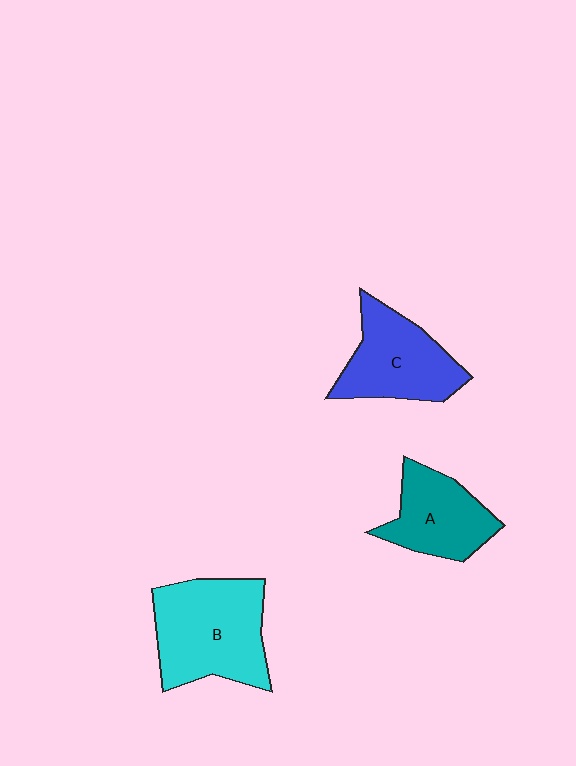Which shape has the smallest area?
Shape A (teal).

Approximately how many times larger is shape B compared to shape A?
Approximately 1.5 times.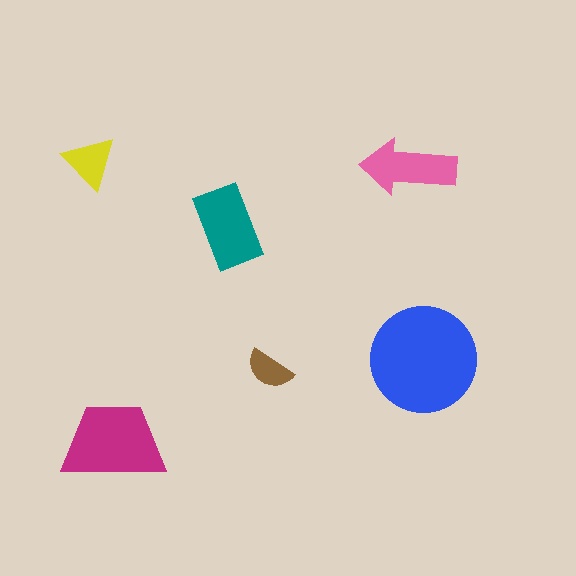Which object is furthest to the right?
The blue circle is rightmost.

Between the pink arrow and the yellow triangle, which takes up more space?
The pink arrow.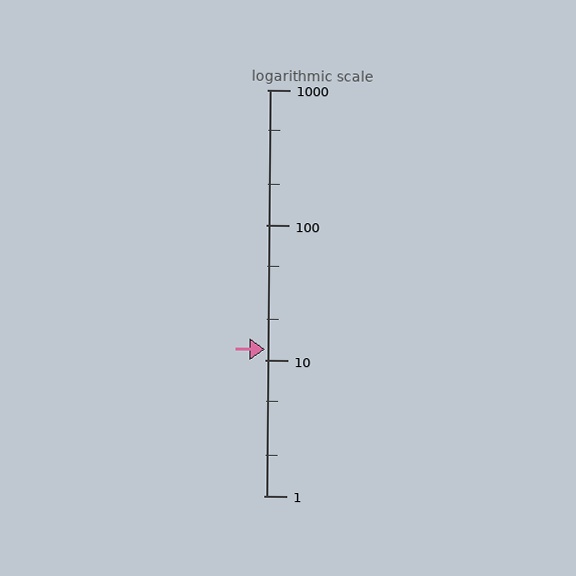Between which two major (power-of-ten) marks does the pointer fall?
The pointer is between 10 and 100.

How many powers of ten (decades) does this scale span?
The scale spans 3 decades, from 1 to 1000.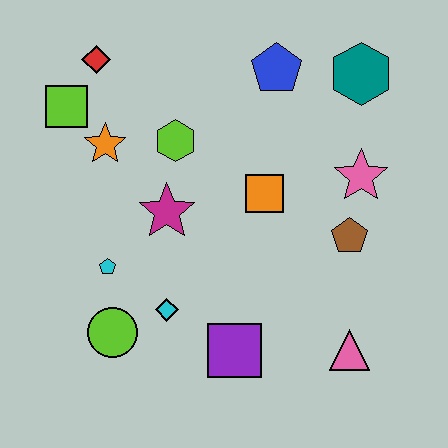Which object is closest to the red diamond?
The lime square is closest to the red diamond.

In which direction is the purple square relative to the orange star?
The purple square is below the orange star.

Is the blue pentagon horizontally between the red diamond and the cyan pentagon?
No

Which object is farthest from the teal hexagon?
The lime circle is farthest from the teal hexagon.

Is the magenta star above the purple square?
Yes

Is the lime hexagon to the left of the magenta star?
No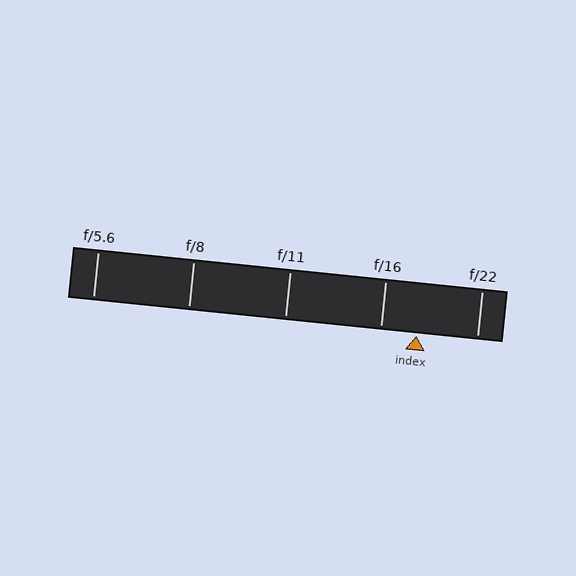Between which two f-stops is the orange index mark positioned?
The index mark is between f/16 and f/22.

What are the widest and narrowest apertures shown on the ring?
The widest aperture shown is f/5.6 and the narrowest is f/22.